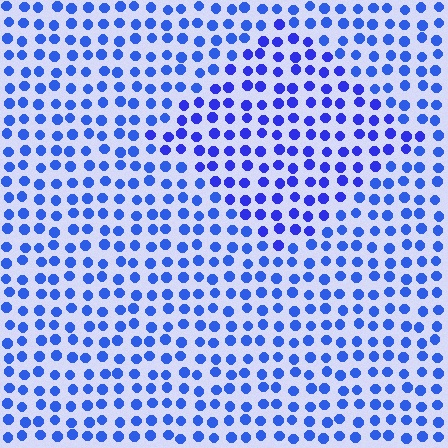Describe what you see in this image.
The image is filled with small blue elements in a uniform arrangement. A diamond-shaped region is visible where the elements are tinted to a slightly different hue, forming a subtle color boundary.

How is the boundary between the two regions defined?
The boundary is defined purely by a slight shift in hue (about 15 degrees). Spacing, size, and orientation are identical on both sides.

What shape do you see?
I see a diamond.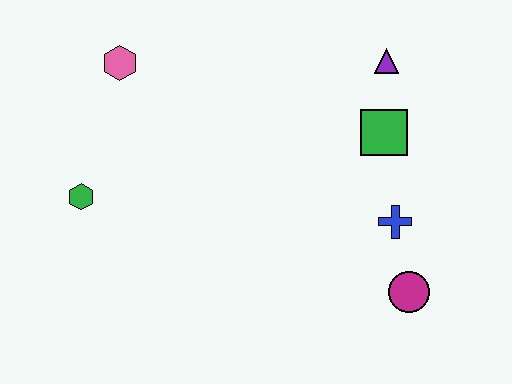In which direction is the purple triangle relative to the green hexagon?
The purple triangle is to the right of the green hexagon.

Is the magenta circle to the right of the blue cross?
Yes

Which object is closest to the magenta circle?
The blue cross is closest to the magenta circle.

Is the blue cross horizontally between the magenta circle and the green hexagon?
Yes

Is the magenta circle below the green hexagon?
Yes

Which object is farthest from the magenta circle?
The pink hexagon is farthest from the magenta circle.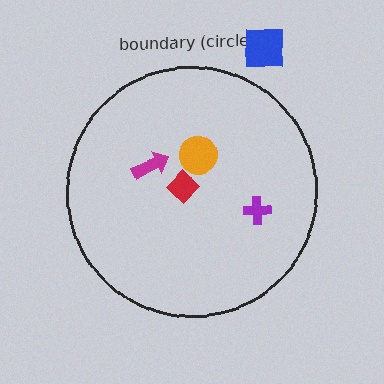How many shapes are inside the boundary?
4 inside, 1 outside.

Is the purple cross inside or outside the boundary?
Inside.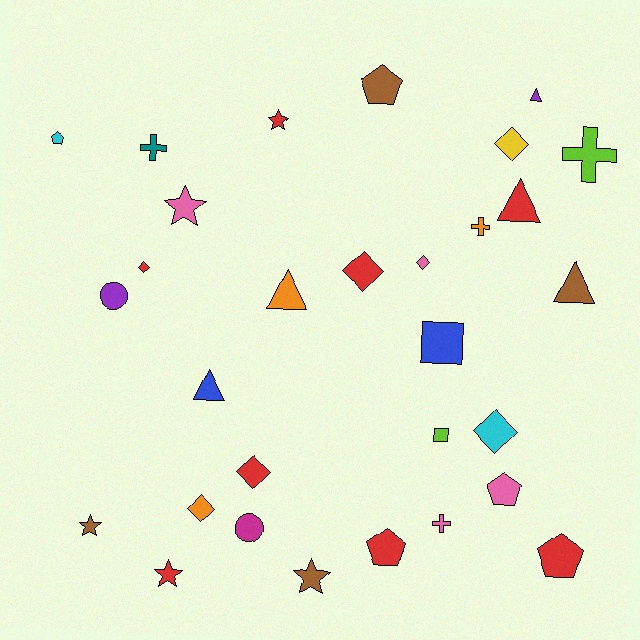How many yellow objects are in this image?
There is 1 yellow object.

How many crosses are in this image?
There are 4 crosses.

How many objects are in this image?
There are 30 objects.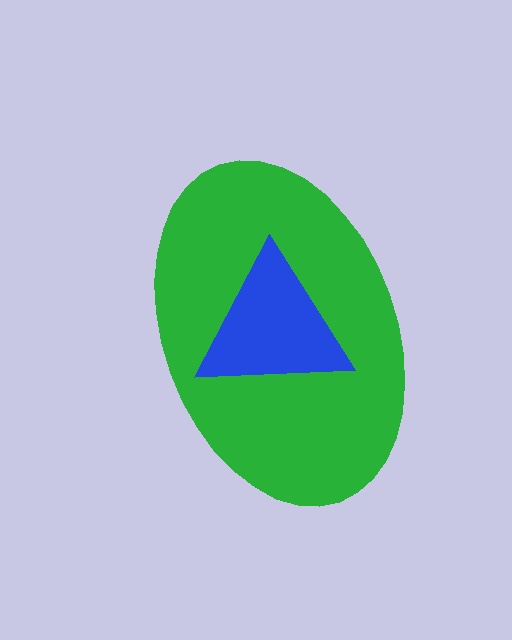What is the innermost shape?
The blue triangle.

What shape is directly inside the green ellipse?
The blue triangle.